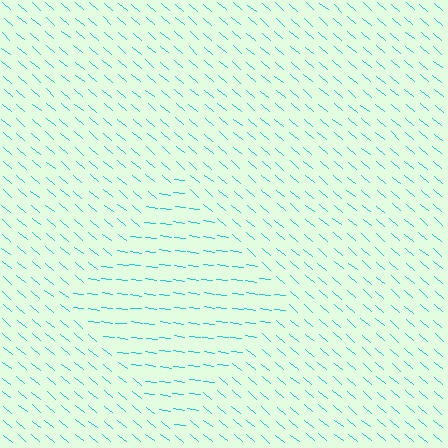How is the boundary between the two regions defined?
The boundary is defined purely by a change in line orientation (approximately 33 degrees difference). All lines are the same color and thickness.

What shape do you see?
I see a diamond.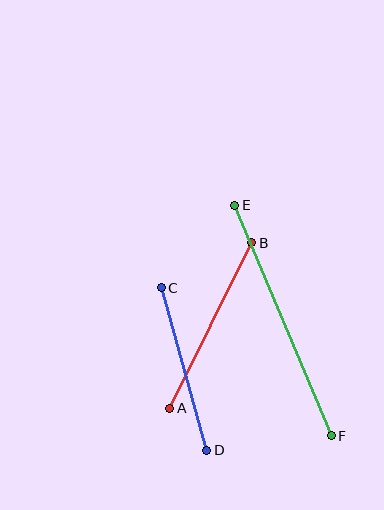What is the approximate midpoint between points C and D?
The midpoint is at approximately (184, 369) pixels.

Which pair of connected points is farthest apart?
Points E and F are farthest apart.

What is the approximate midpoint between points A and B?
The midpoint is at approximately (211, 325) pixels.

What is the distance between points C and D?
The distance is approximately 169 pixels.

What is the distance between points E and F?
The distance is approximately 250 pixels.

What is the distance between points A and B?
The distance is approximately 185 pixels.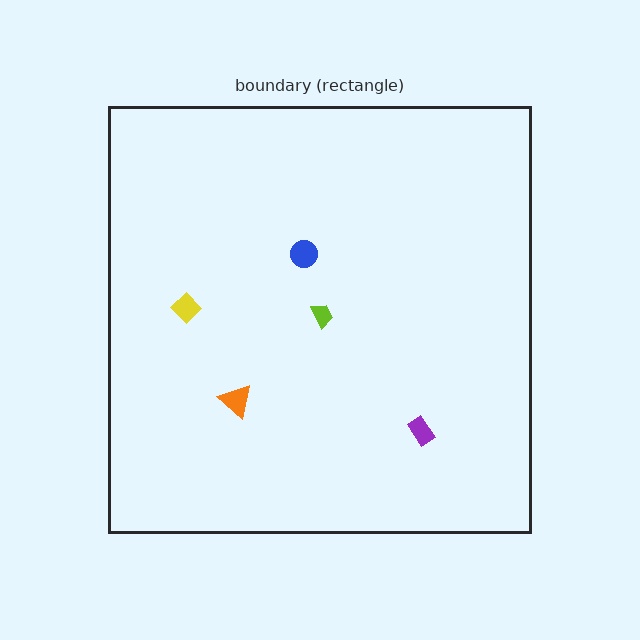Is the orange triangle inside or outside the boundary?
Inside.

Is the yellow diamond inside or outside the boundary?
Inside.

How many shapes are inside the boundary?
5 inside, 0 outside.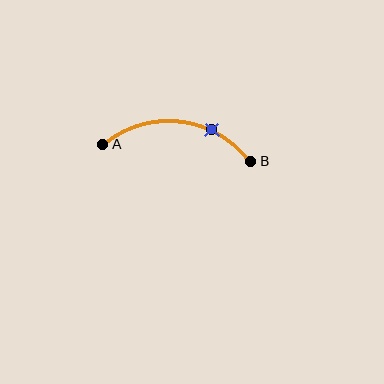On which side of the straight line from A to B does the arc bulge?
The arc bulges above the straight line connecting A and B.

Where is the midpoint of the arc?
The arc midpoint is the point on the curve farthest from the straight line joining A and B. It sits above that line.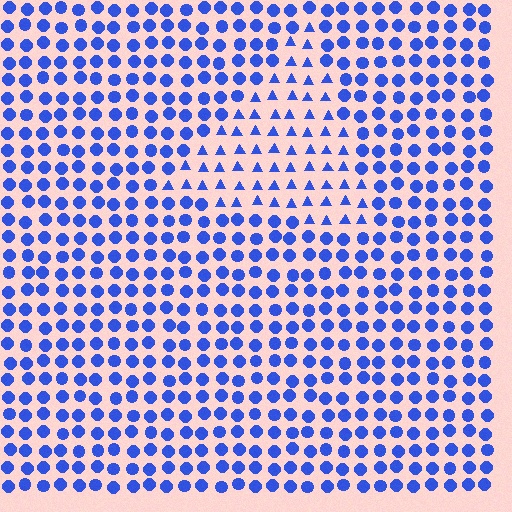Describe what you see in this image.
The image is filled with small blue elements arranged in a uniform grid. A triangle-shaped region contains triangles, while the surrounding area contains circles. The boundary is defined purely by the change in element shape.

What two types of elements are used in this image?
The image uses triangles inside the triangle region and circles outside it.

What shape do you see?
I see a triangle.